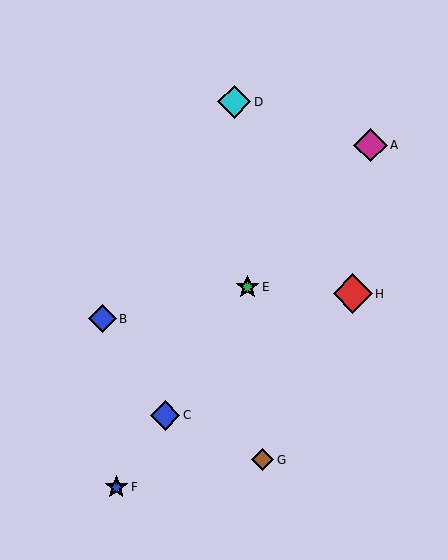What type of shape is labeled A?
Shape A is a magenta diamond.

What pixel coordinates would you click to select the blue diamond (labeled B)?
Click at (102, 319) to select the blue diamond B.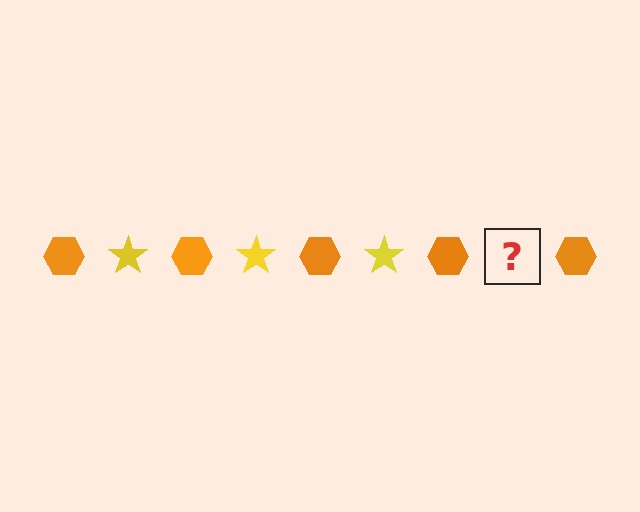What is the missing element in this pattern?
The missing element is a yellow star.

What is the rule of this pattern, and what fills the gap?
The rule is that the pattern alternates between orange hexagon and yellow star. The gap should be filled with a yellow star.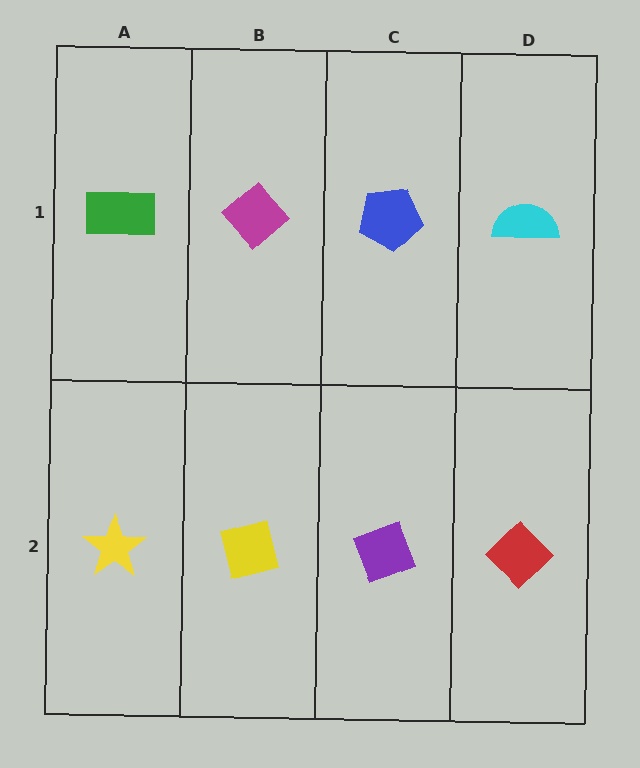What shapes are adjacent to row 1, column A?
A yellow star (row 2, column A), a magenta diamond (row 1, column B).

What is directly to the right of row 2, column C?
A red diamond.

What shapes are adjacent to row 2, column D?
A cyan semicircle (row 1, column D), a purple diamond (row 2, column C).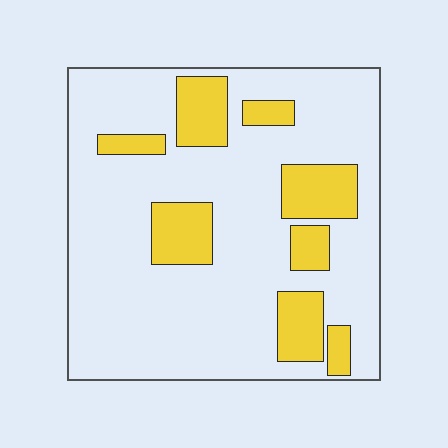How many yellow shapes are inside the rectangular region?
8.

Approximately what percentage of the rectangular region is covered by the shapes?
Approximately 20%.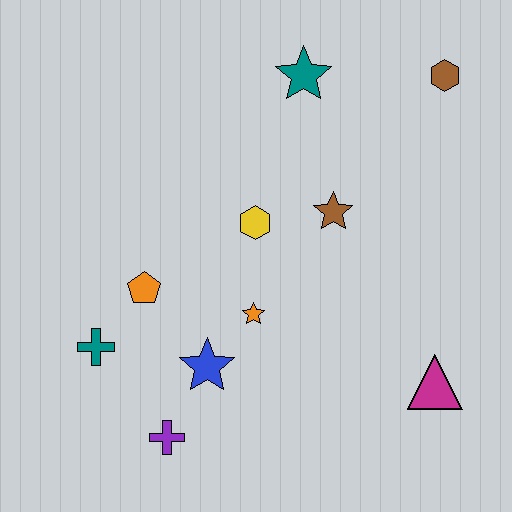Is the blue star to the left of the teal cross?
No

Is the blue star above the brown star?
No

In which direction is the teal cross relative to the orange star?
The teal cross is to the left of the orange star.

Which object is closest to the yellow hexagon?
The brown star is closest to the yellow hexagon.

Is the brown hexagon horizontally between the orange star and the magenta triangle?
No